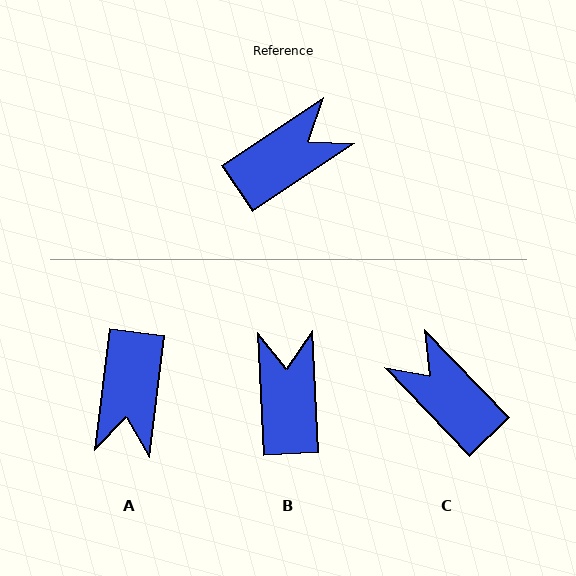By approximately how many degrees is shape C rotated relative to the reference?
Approximately 100 degrees counter-clockwise.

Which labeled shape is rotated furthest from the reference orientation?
A, about 131 degrees away.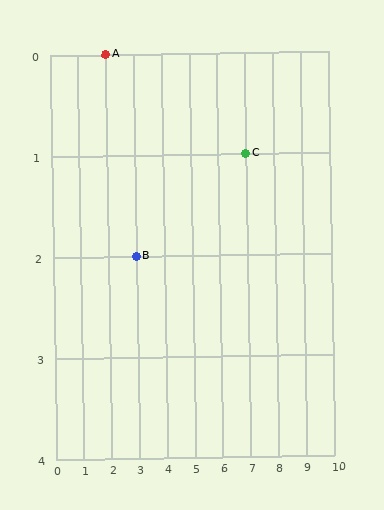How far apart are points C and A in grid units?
Points C and A are 5 columns and 1 row apart (about 5.1 grid units diagonally).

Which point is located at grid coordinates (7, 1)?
Point C is at (7, 1).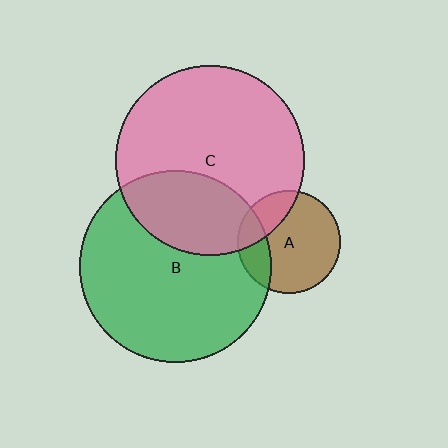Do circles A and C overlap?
Yes.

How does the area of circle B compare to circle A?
Approximately 3.5 times.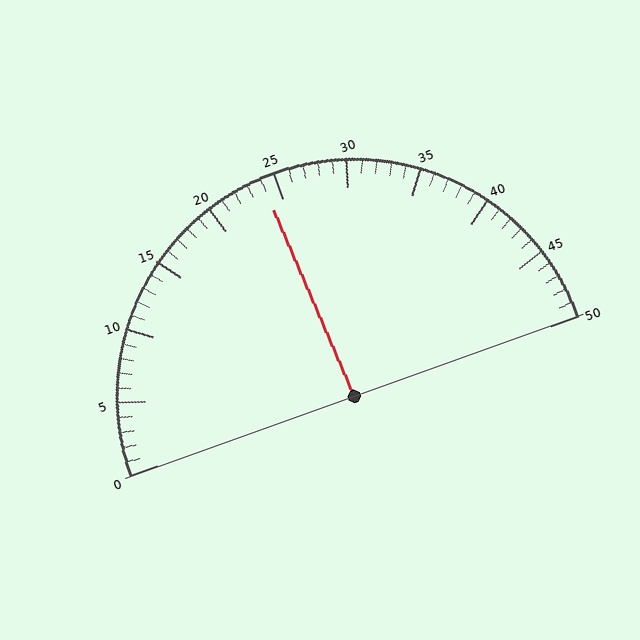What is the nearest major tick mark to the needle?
The nearest major tick mark is 25.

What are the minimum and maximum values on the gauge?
The gauge ranges from 0 to 50.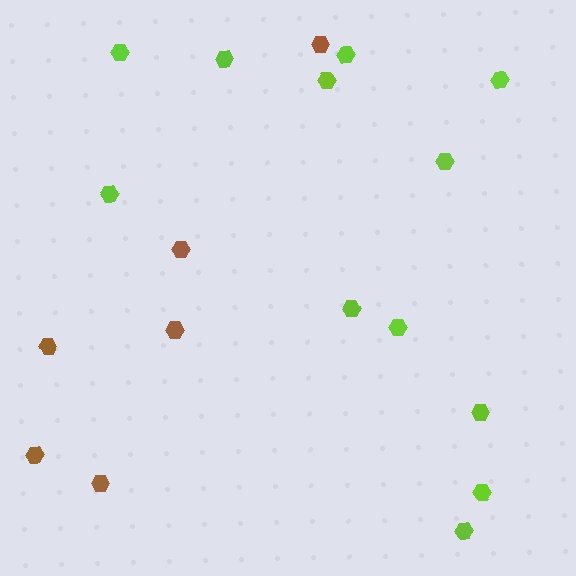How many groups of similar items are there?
There are 2 groups: one group of brown hexagons (6) and one group of lime hexagons (12).